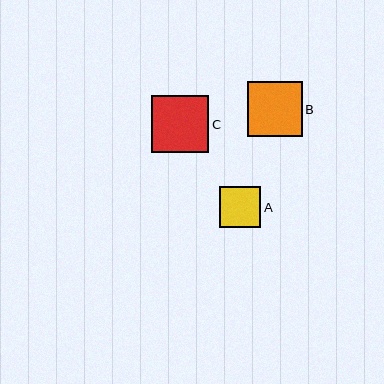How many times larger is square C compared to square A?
Square C is approximately 1.4 times the size of square A.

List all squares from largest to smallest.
From largest to smallest: C, B, A.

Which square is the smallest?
Square A is the smallest with a size of approximately 41 pixels.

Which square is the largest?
Square C is the largest with a size of approximately 57 pixels.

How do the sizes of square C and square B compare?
Square C and square B are approximately the same size.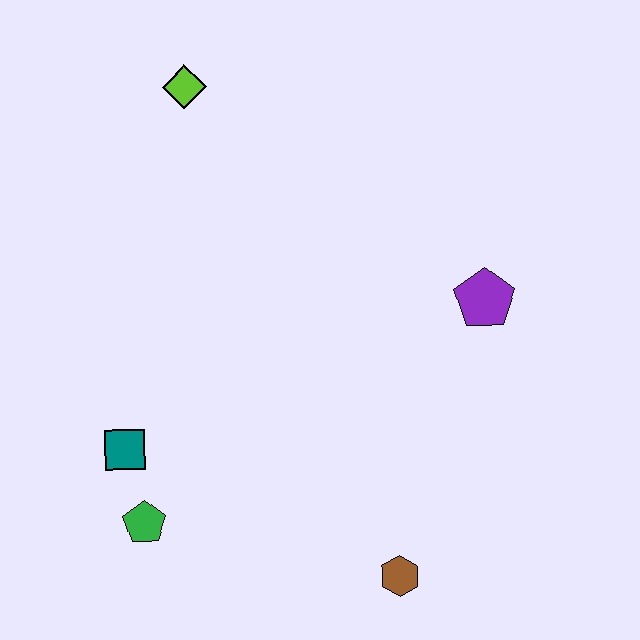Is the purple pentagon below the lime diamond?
Yes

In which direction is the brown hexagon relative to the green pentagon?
The brown hexagon is to the right of the green pentagon.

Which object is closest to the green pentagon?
The teal square is closest to the green pentagon.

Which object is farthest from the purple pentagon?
The green pentagon is farthest from the purple pentagon.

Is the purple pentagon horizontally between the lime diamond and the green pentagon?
No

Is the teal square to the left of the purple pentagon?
Yes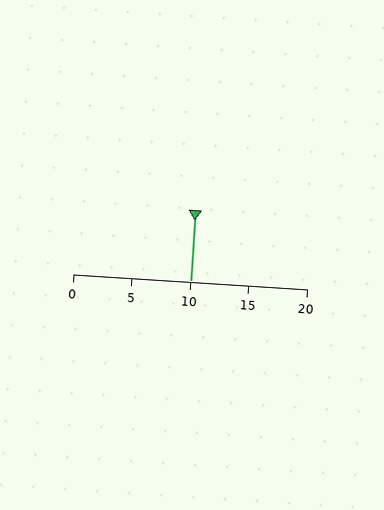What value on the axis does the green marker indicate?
The marker indicates approximately 10.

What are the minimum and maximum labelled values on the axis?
The axis runs from 0 to 20.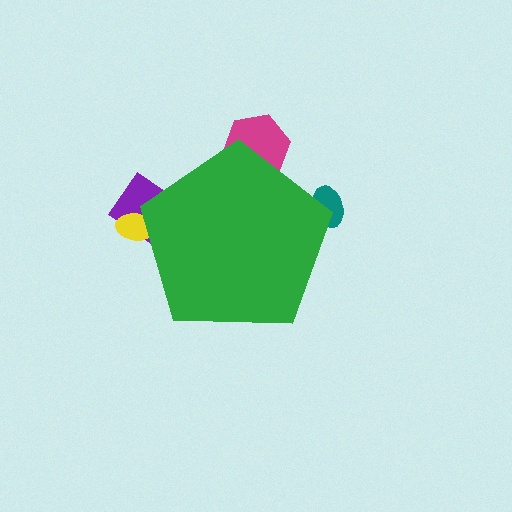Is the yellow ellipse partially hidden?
Yes, the yellow ellipse is partially hidden behind the green pentagon.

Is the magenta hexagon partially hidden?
Yes, the magenta hexagon is partially hidden behind the green pentagon.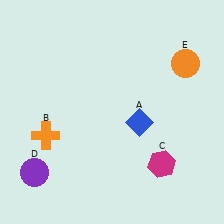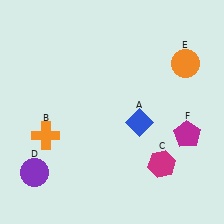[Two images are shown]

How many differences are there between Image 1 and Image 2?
There is 1 difference between the two images.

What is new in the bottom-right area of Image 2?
A magenta pentagon (F) was added in the bottom-right area of Image 2.